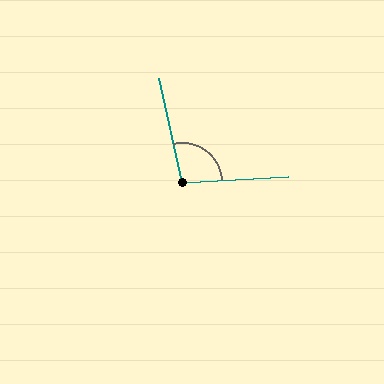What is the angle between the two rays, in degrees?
Approximately 99 degrees.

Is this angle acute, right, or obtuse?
It is obtuse.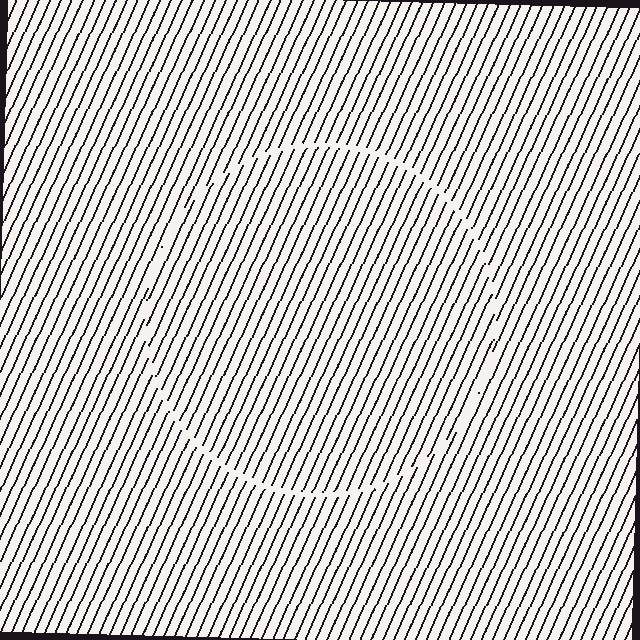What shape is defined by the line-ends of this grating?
An illusory circle. The interior of the shape contains the same grating, shifted by half a period — the contour is defined by the phase discontinuity where line-ends from the inner and outer gratings abut.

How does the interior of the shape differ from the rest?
The interior of the shape contains the same grating, shifted by half a period — the contour is defined by the phase discontinuity where line-ends from the inner and outer gratings abut.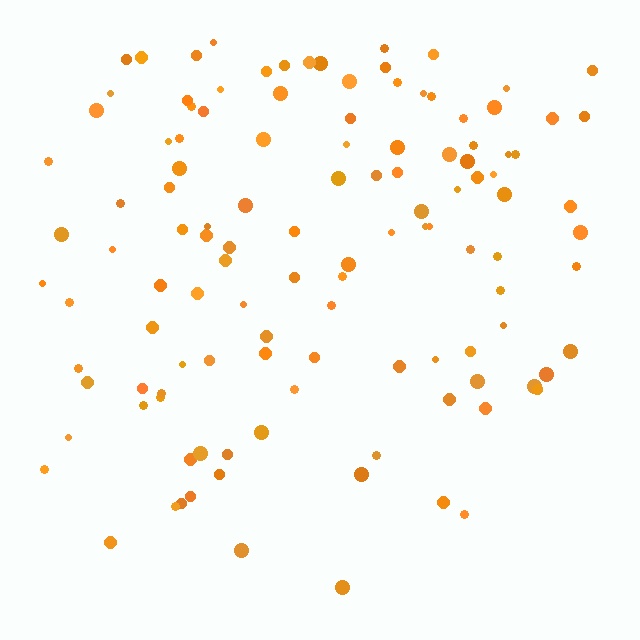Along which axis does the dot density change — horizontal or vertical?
Vertical.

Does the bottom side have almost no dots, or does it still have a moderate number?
Still a moderate number, just noticeably fewer than the top.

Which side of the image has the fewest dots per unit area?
The bottom.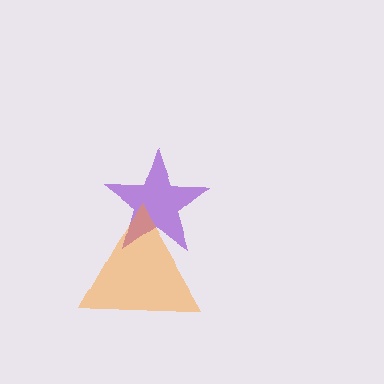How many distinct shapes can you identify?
There are 2 distinct shapes: a purple star, an orange triangle.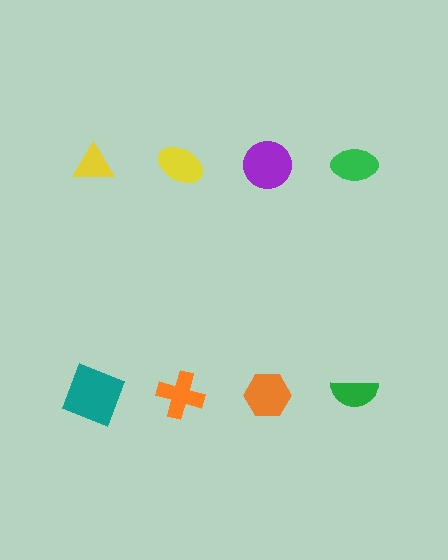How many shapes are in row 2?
4 shapes.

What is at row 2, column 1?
A teal square.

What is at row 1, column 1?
A yellow triangle.